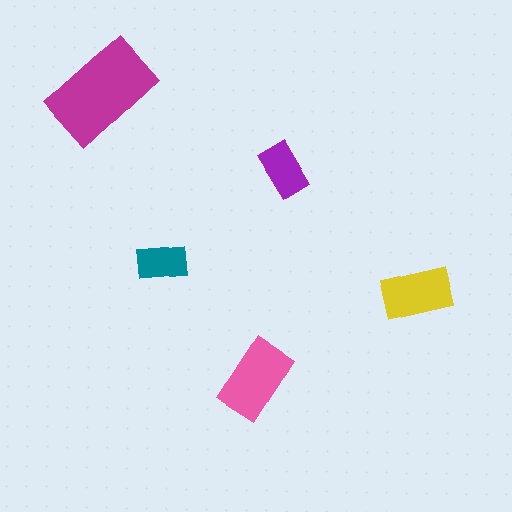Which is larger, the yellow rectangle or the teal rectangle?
The yellow one.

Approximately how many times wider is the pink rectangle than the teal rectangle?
About 1.5 times wider.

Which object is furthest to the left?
The magenta rectangle is leftmost.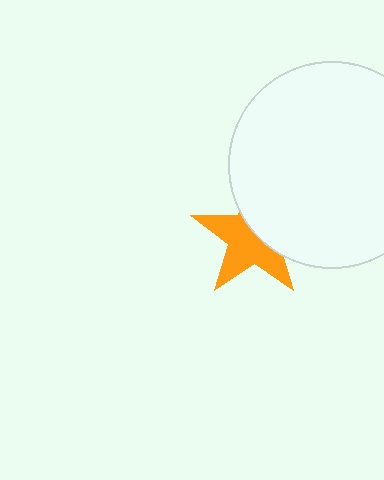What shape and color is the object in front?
The object in front is a white circle.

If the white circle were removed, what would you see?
You would see the complete orange star.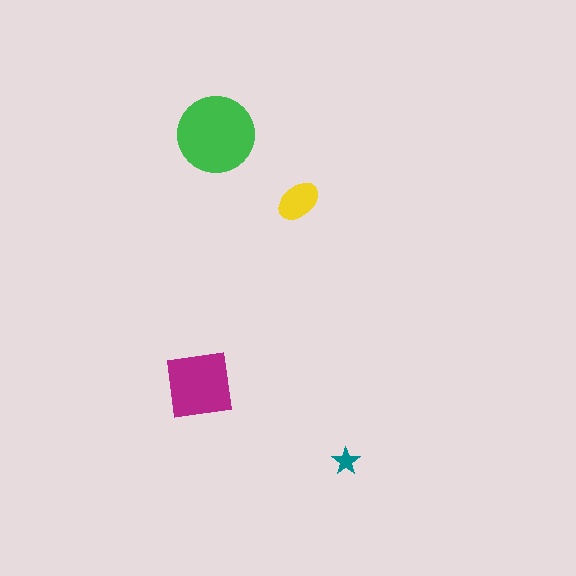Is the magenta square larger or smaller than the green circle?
Smaller.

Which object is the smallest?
The teal star.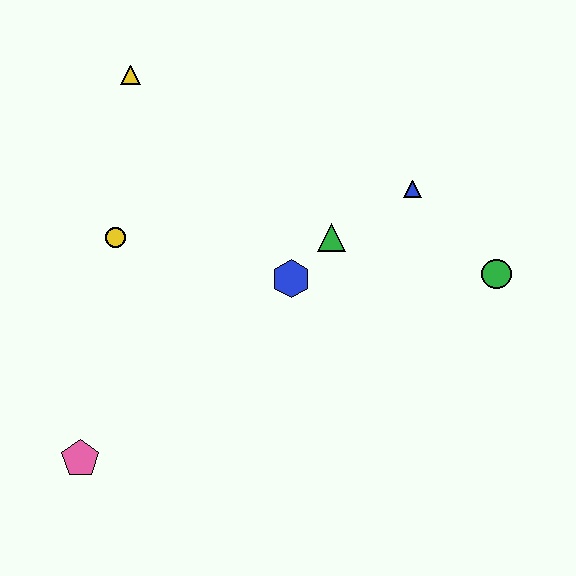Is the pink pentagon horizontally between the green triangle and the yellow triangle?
No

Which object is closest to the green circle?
The blue triangle is closest to the green circle.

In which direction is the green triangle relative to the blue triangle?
The green triangle is to the left of the blue triangle.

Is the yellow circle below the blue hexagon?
No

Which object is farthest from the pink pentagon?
The green circle is farthest from the pink pentagon.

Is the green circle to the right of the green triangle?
Yes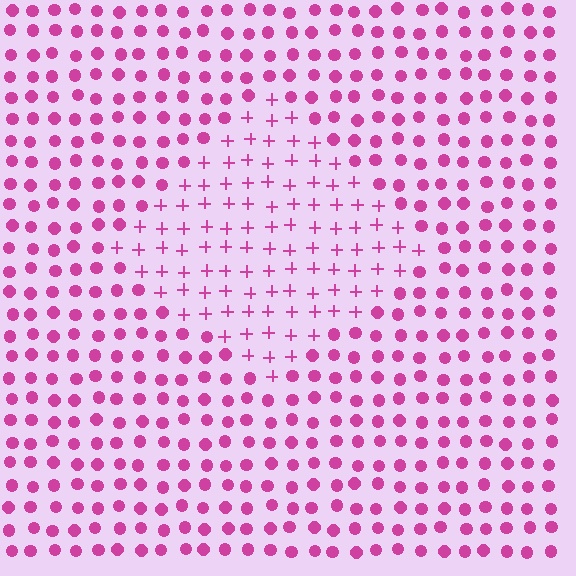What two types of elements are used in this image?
The image uses plus signs inside the diamond region and circles outside it.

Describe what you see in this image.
The image is filled with small magenta elements arranged in a uniform grid. A diamond-shaped region contains plus signs, while the surrounding area contains circles. The boundary is defined purely by the change in element shape.